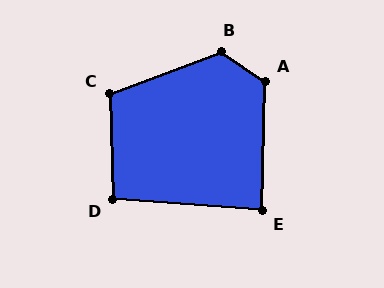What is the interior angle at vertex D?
Approximately 96 degrees (obtuse).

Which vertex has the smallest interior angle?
E, at approximately 87 degrees.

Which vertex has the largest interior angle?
B, at approximately 126 degrees.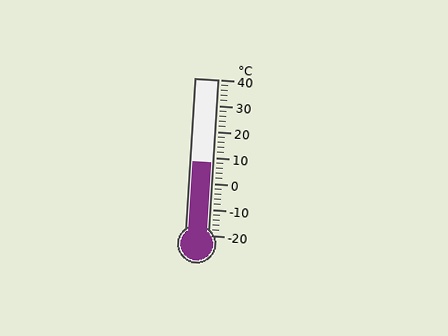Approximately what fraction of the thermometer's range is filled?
The thermometer is filled to approximately 45% of its range.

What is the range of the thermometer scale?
The thermometer scale ranges from -20°C to 40°C.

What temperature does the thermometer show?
The thermometer shows approximately 8°C.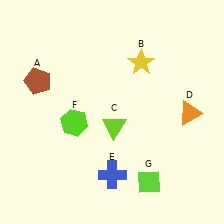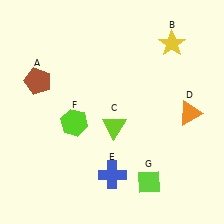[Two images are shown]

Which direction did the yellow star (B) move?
The yellow star (B) moved right.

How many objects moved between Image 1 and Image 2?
1 object moved between the two images.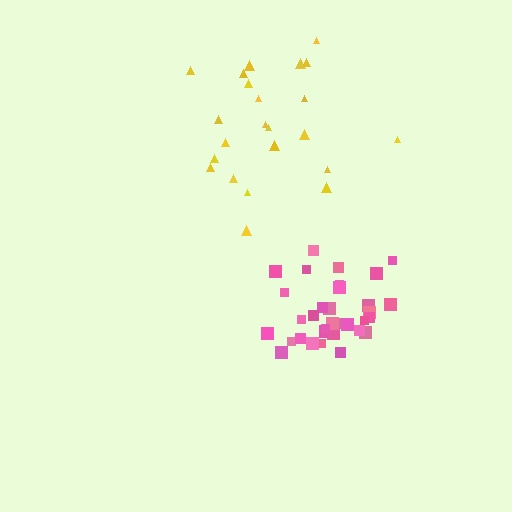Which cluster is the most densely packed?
Pink.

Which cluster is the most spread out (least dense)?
Yellow.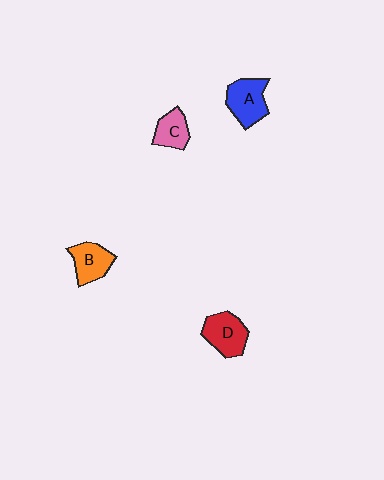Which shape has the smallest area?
Shape C (pink).